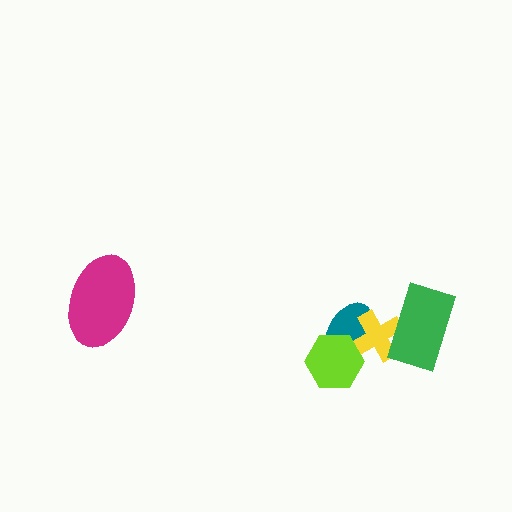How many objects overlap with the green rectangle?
1 object overlaps with the green rectangle.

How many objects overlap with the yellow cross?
3 objects overlap with the yellow cross.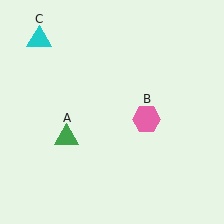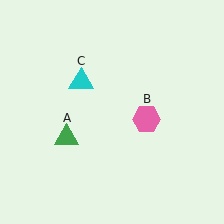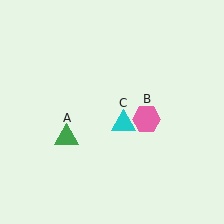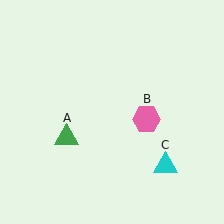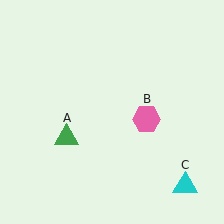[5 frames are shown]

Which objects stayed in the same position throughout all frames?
Green triangle (object A) and pink hexagon (object B) remained stationary.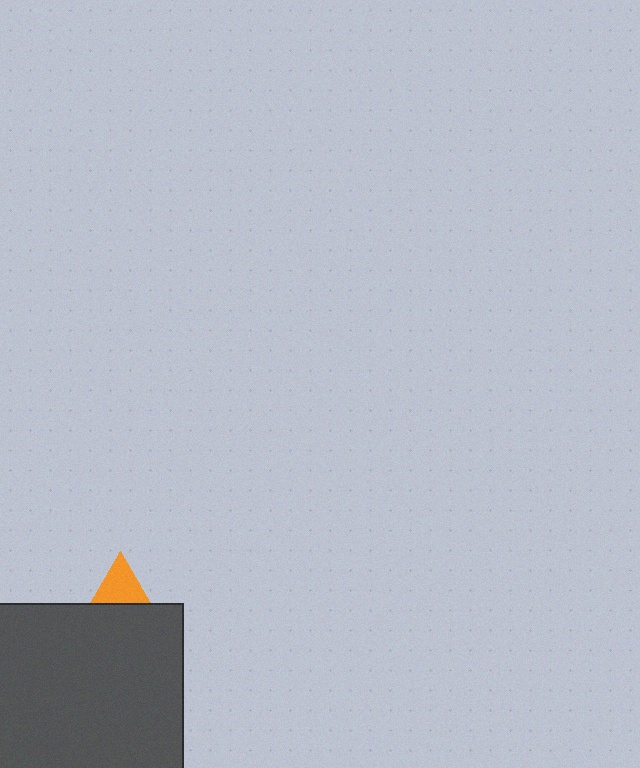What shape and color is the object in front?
The object in front is a dark gray square.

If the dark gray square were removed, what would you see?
You would see the complete orange triangle.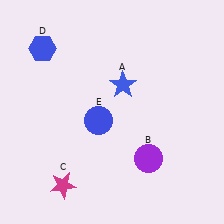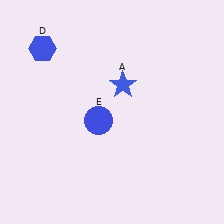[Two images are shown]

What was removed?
The purple circle (B), the magenta star (C) were removed in Image 2.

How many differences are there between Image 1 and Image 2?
There are 2 differences between the two images.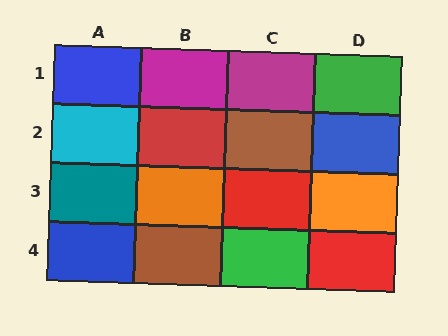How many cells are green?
2 cells are green.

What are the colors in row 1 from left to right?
Blue, magenta, magenta, green.